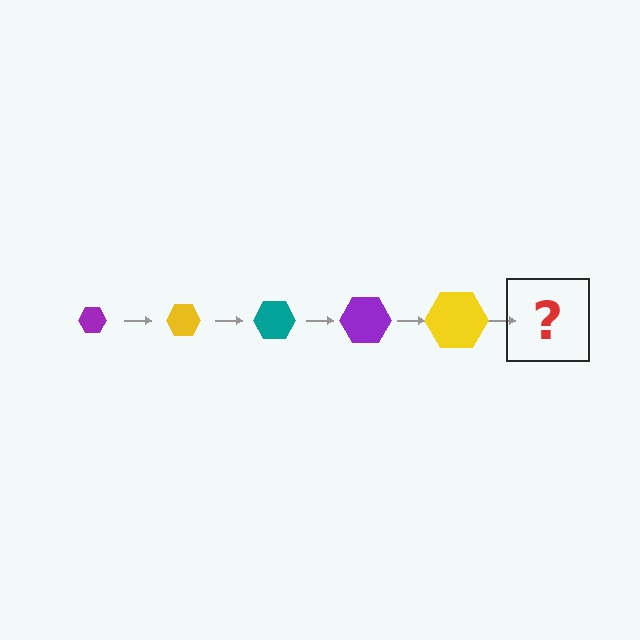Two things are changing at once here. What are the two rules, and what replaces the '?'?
The two rules are that the hexagon grows larger each step and the color cycles through purple, yellow, and teal. The '?' should be a teal hexagon, larger than the previous one.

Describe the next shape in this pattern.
It should be a teal hexagon, larger than the previous one.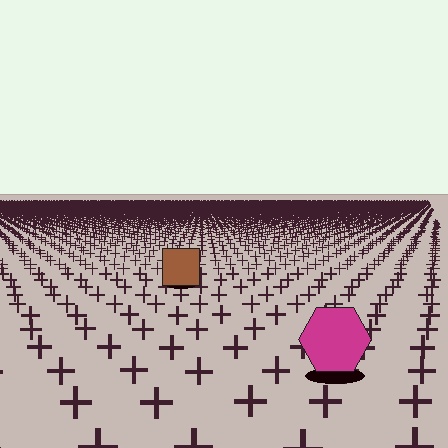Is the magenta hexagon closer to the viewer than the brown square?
Yes. The magenta hexagon is closer — you can tell from the texture gradient: the ground texture is coarser near it.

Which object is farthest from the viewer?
The brown square is farthest from the viewer. It appears smaller and the ground texture around it is denser.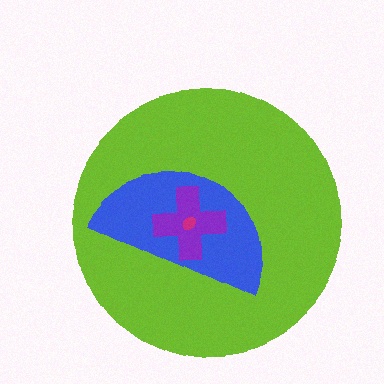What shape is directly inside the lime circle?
The blue semicircle.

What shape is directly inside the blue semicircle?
The purple cross.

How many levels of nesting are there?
4.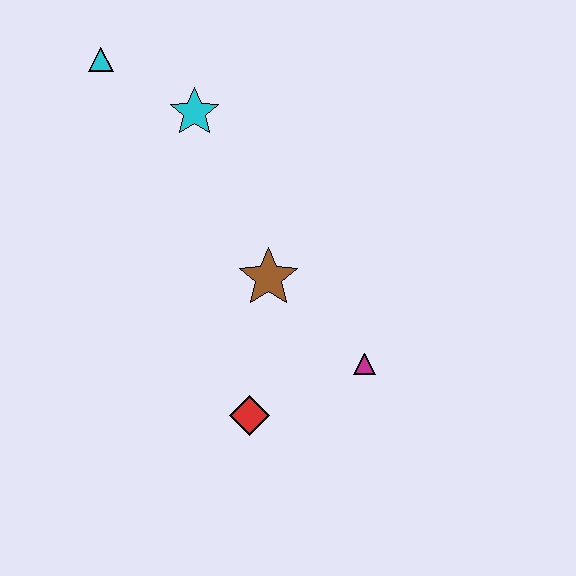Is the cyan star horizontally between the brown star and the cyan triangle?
Yes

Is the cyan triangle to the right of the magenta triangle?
No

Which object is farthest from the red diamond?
The cyan triangle is farthest from the red diamond.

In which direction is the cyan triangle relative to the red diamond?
The cyan triangle is above the red diamond.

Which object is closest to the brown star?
The magenta triangle is closest to the brown star.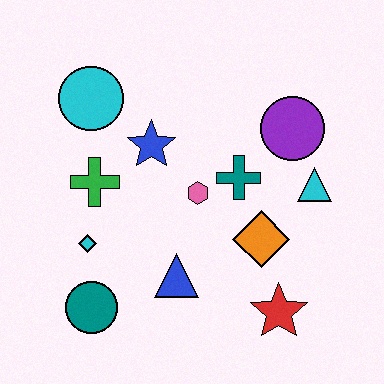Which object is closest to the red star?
The orange diamond is closest to the red star.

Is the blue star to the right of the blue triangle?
No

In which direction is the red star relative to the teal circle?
The red star is to the right of the teal circle.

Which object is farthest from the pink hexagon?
The teal circle is farthest from the pink hexagon.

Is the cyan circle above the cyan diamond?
Yes